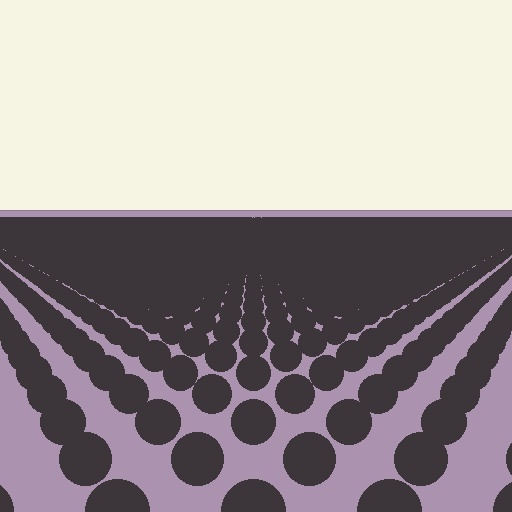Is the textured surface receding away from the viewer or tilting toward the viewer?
The surface is receding away from the viewer. Texture elements get smaller and denser toward the top.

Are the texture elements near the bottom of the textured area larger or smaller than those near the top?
Larger. Near the bottom, elements are closer to the viewer and appear at a bigger on-screen size.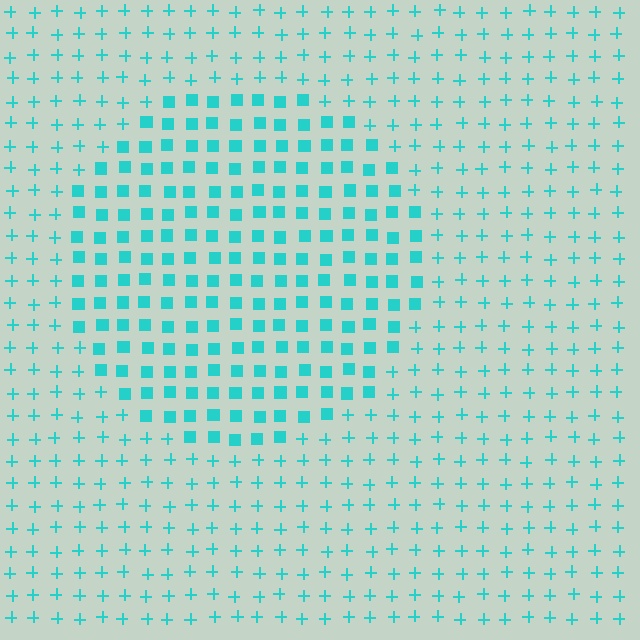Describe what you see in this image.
The image is filled with small cyan elements arranged in a uniform grid. A circle-shaped region contains squares, while the surrounding area contains plus signs. The boundary is defined purely by the change in element shape.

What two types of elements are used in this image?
The image uses squares inside the circle region and plus signs outside it.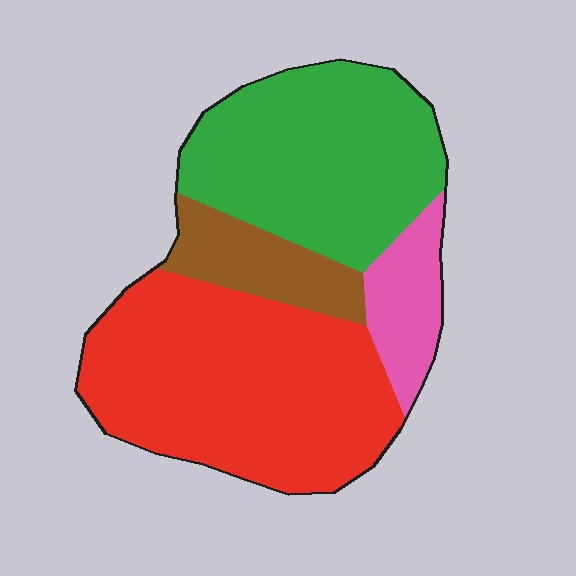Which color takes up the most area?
Red, at roughly 45%.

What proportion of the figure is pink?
Pink covers roughly 10% of the figure.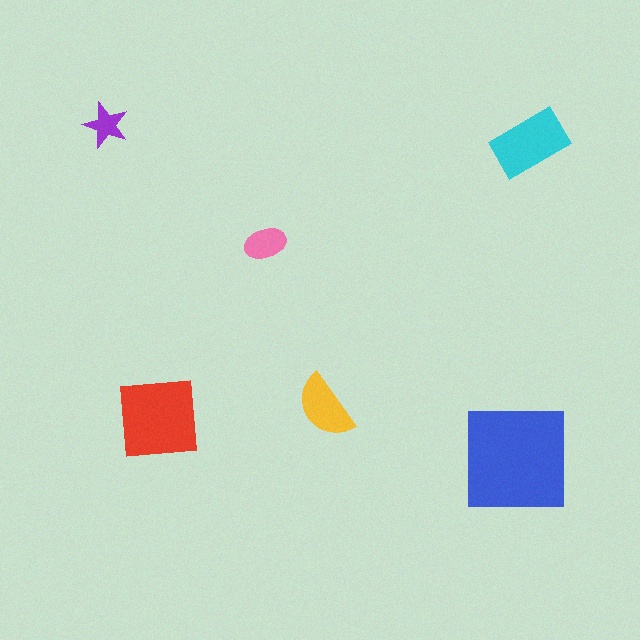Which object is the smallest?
The purple star.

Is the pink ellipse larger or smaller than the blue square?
Smaller.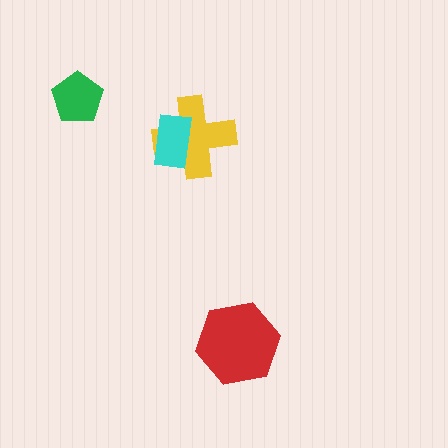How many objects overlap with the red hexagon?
0 objects overlap with the red hexagon.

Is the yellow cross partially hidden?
Yes, it is partially covered by another shape.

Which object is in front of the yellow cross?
The cyan rectangle is in front of the yellow cross.